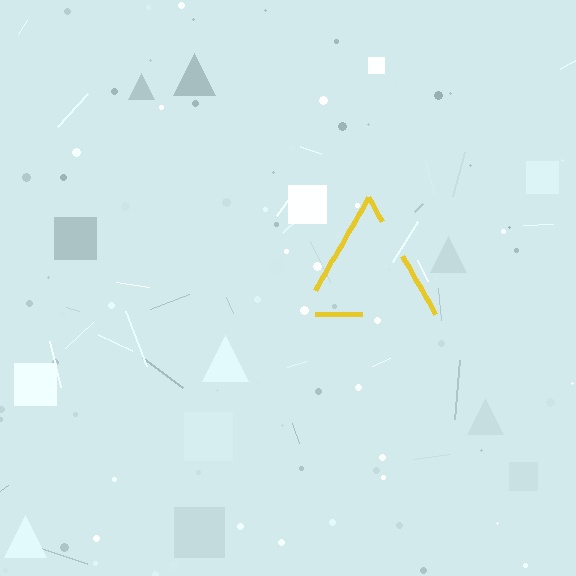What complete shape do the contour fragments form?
The contour fragments form a triangle.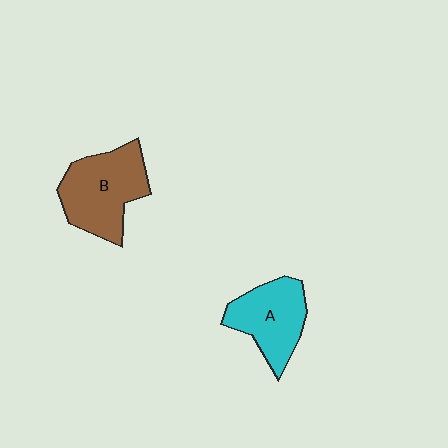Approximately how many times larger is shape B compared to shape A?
Approximately 1.2 times.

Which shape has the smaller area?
Shape A (cyan).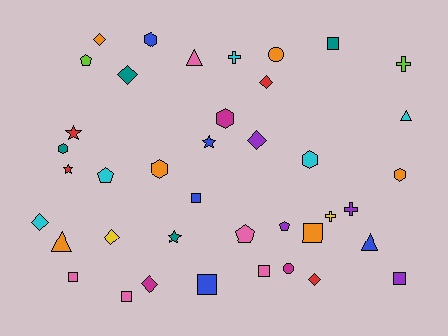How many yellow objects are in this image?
There are 2 yellow objects.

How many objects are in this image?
There are 40 objects.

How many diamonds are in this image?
There are 8 diamonds.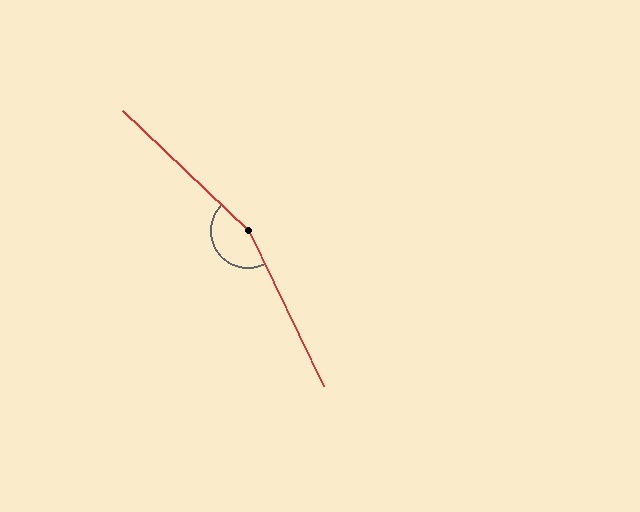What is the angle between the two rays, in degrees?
Approximately 159 degrees.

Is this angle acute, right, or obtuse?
It is obtuse.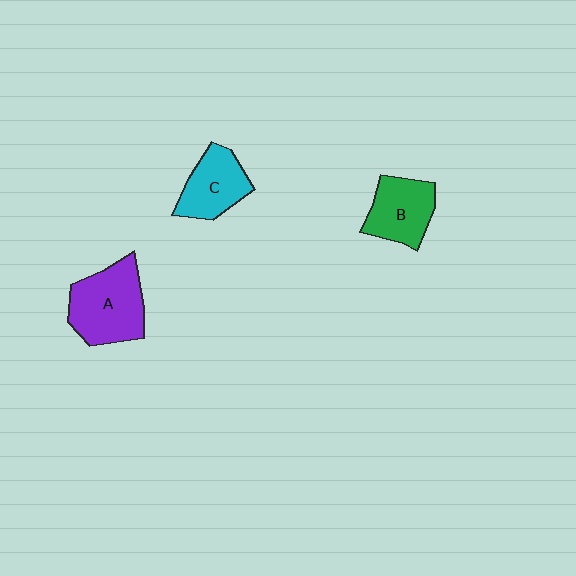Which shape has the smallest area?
Shape C (cyan).